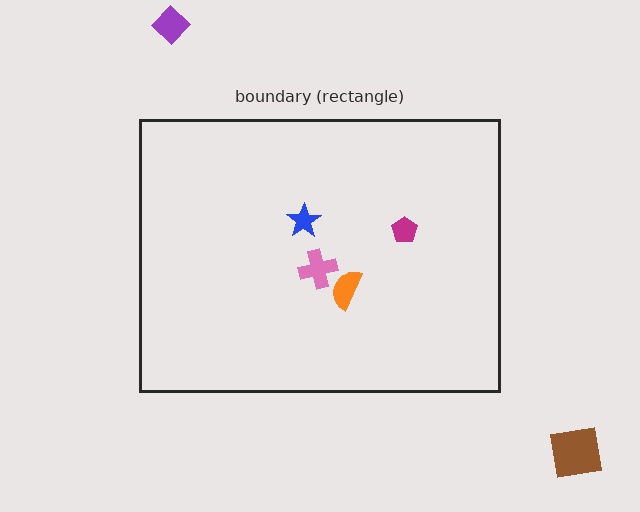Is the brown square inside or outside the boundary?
Outside.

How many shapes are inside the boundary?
4 inside, 2 outside.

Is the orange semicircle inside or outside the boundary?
Inside.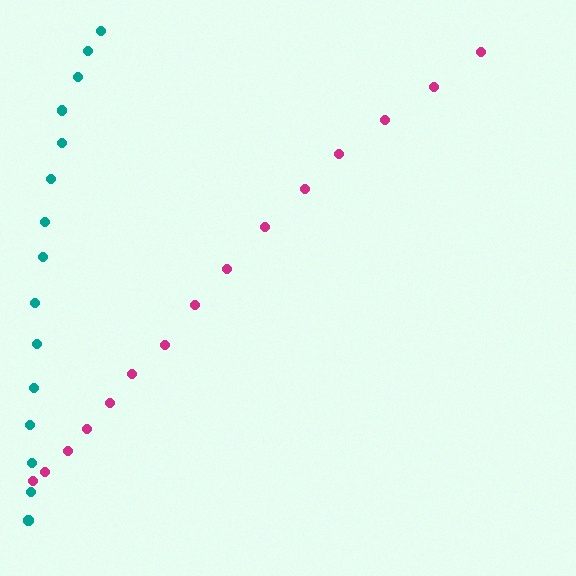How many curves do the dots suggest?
There are 2 distinct paths.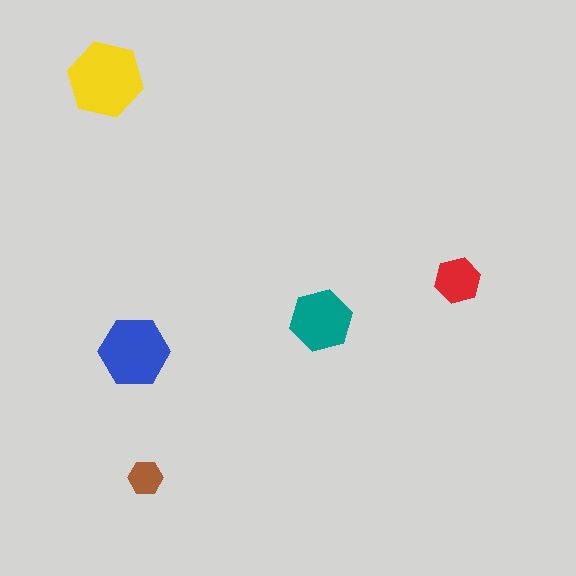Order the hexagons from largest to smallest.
the yellow one, the blue one, the teal one, the red one, the brown one.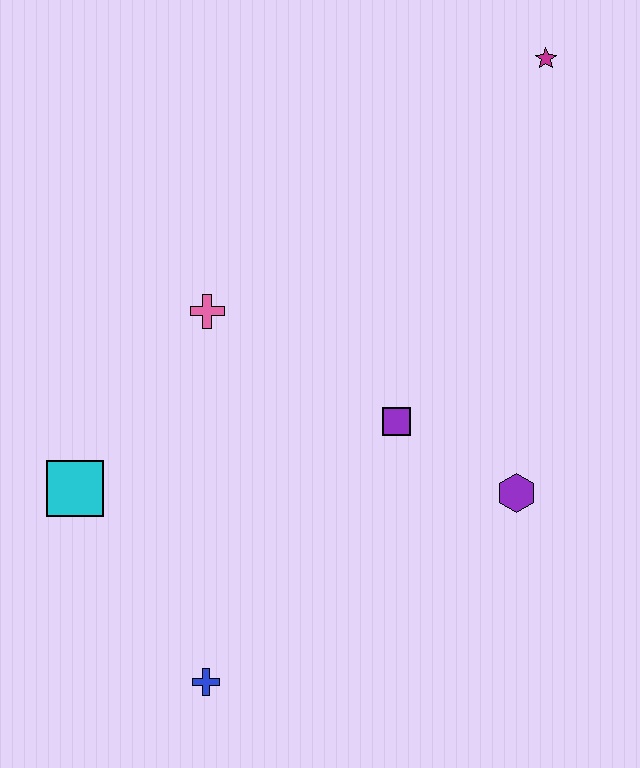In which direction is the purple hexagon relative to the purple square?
The purple hexagon is to the right of the purple square.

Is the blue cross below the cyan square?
Yes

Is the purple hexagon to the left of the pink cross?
No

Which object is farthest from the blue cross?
The magenta star is farthest from the blue cross.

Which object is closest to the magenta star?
The purple square is closest to the magenta star.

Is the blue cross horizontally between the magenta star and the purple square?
No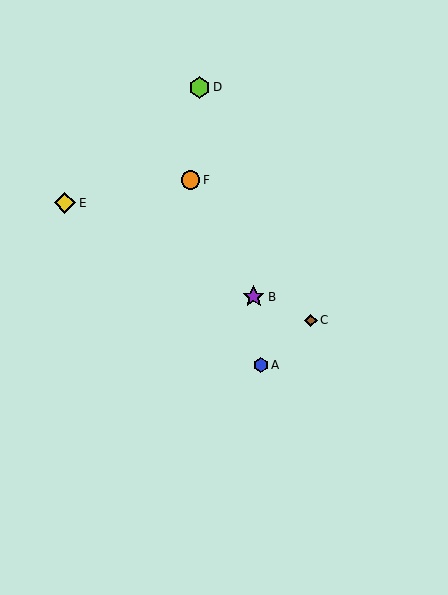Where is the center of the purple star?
The center of the purple star is at (254, 297).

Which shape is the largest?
The purple star (labeled B) is the largest.